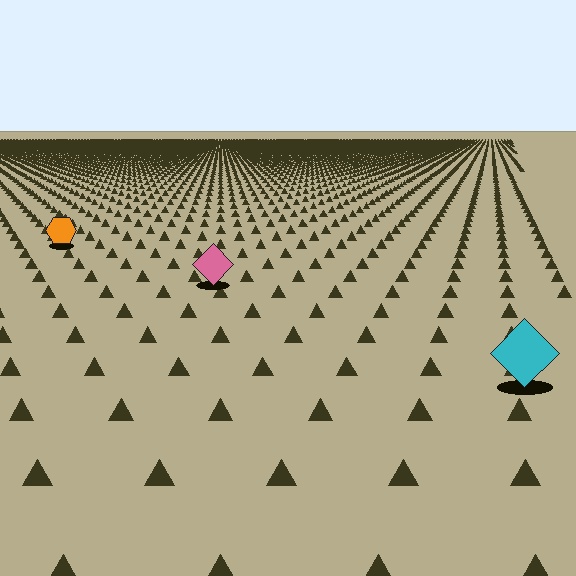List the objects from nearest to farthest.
From nearest to farthest: the cyan diamond, the pink diamond, the orange hexagon.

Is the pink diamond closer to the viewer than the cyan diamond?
No. The cyan diamond is closer — you can tell from the texture gradient: the ground texture is coarser near it.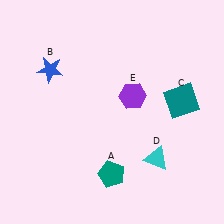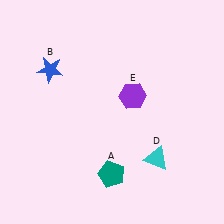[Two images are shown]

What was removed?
The teal square (C) was removed in Image 2.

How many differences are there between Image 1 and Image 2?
There is 1 difference between the two images.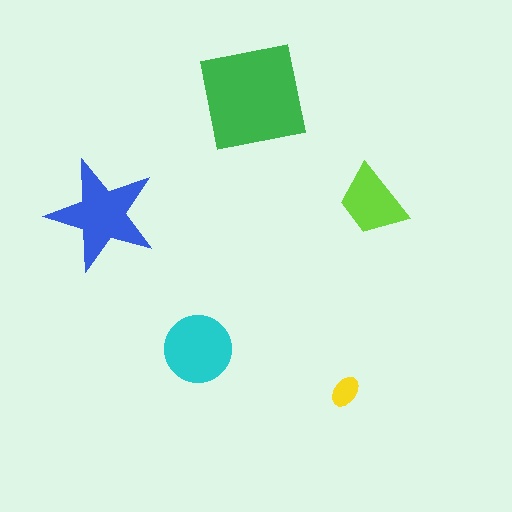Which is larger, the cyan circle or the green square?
The green square.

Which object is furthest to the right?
The lime trapezoid is rightmost.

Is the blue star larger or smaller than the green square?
Smaller.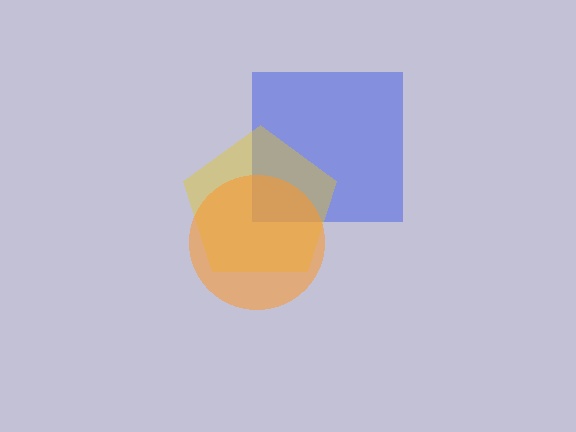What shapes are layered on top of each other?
The layered shapes are: a blue square, a yellow pentagon, an orange circle.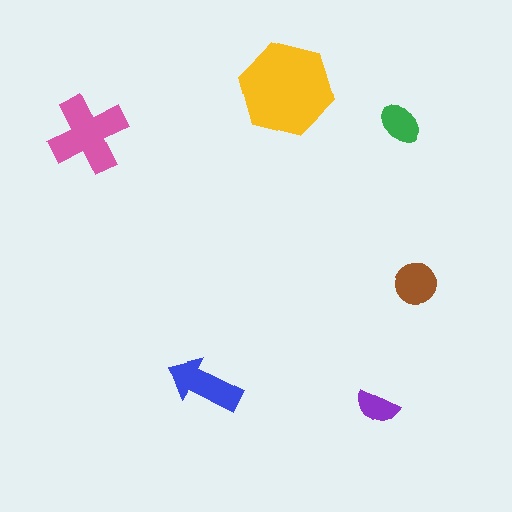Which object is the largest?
The yellow hexagon.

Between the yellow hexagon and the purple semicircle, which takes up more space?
The yellow hexagon.